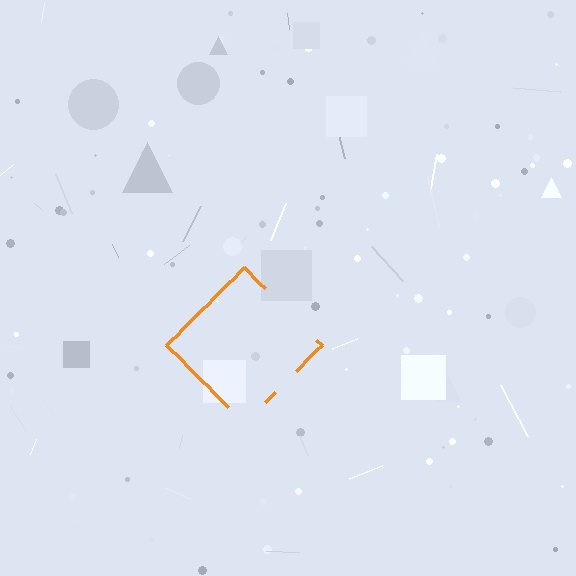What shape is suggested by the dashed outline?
The dashed outline suggests a diamond.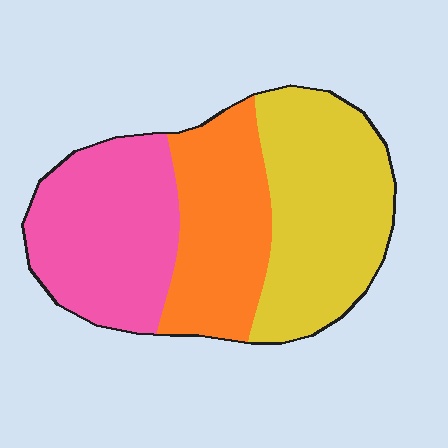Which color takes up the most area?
Yellow, at roughly 40%.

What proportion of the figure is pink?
Pink takes up about one third (1/3) of the figure.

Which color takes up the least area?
Orange, at roughly 30%.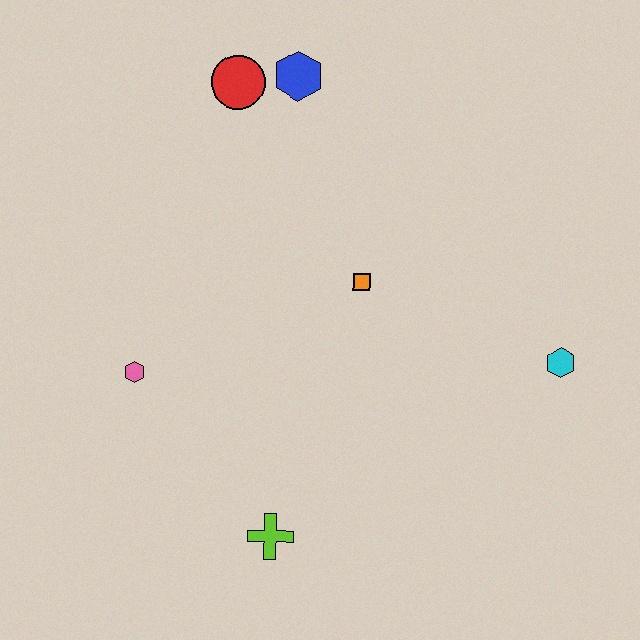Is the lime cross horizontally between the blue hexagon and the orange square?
No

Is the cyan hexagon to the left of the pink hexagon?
No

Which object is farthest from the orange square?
The lime cross is farthest from the orange square.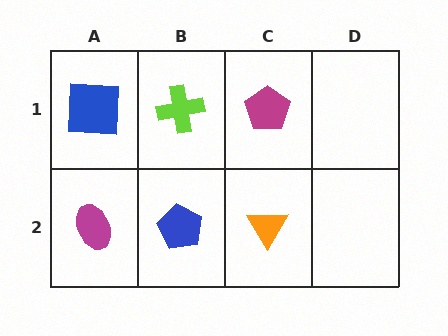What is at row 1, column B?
A lime cross.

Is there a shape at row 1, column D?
No, that cell is empty.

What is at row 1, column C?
A magenta pentagon.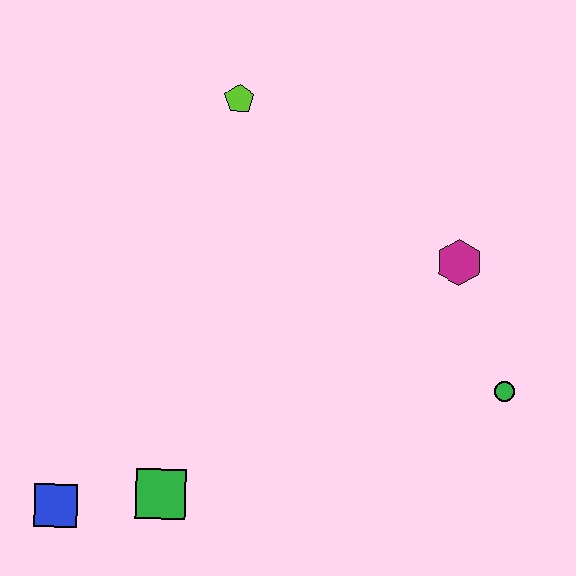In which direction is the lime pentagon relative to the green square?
The lime pentagon is above the green square.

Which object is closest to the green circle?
The magenta hexagon is closest to the green circle.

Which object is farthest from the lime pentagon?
The blue square is farthest from the lime pentagon.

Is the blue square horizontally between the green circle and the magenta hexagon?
No